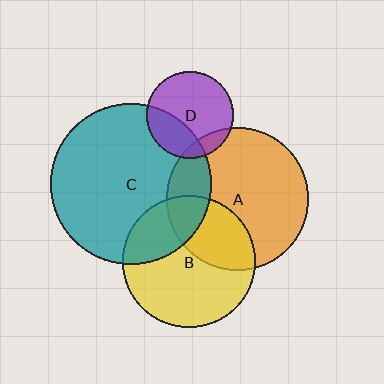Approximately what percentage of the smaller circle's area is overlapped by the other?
Approximately 20%.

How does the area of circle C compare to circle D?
Approximately 3.5 times.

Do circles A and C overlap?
Yes.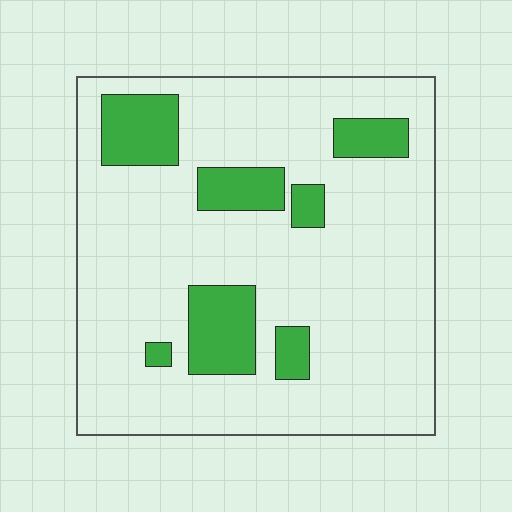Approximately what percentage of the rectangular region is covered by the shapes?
Approximately 20%.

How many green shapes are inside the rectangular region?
7.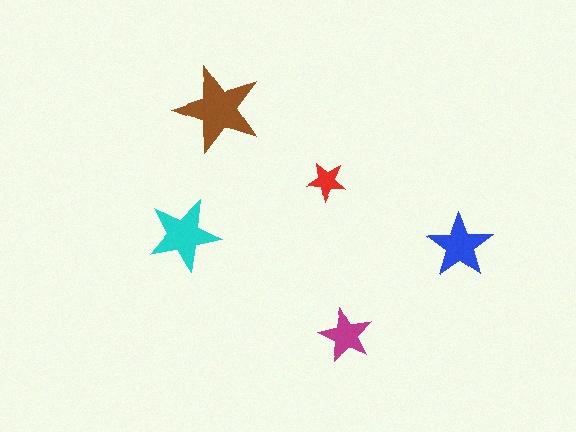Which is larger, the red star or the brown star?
The brown one.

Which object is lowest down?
The magenta star is bottommost.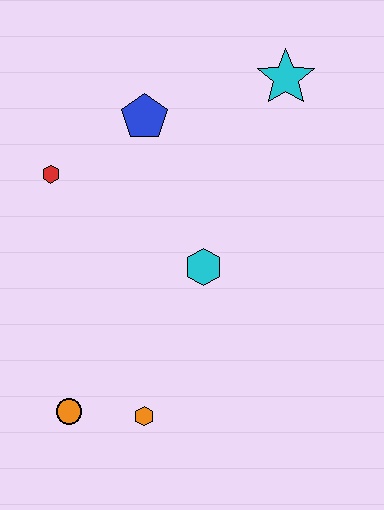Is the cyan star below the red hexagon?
No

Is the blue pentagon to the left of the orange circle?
No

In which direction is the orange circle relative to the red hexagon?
The orange circle is below the red hexagon.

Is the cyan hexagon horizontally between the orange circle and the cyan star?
Yes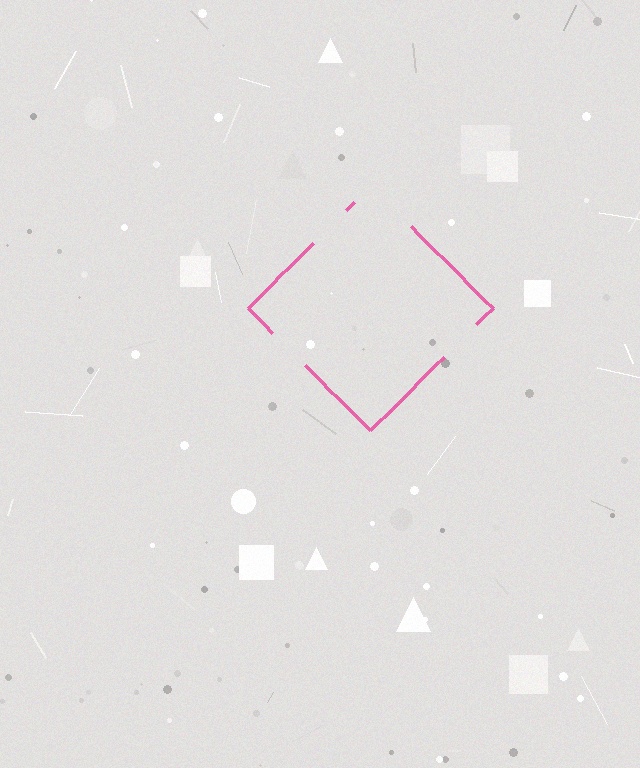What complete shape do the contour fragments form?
The contour fragments form a diamond.